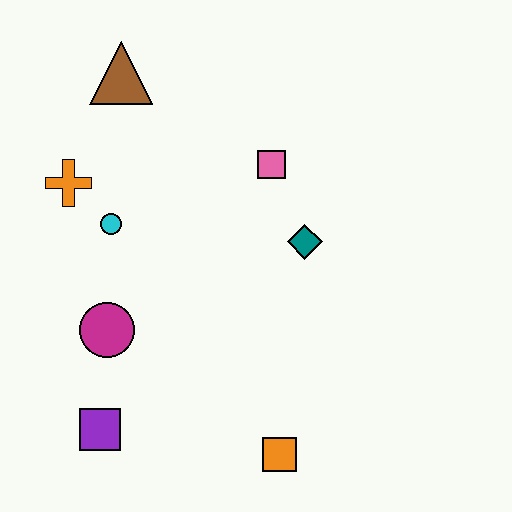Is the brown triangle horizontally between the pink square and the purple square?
Yes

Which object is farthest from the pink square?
The purple square is farthest from the pink square.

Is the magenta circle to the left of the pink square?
Yes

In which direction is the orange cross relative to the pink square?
The orange cross is to the left of the pink square.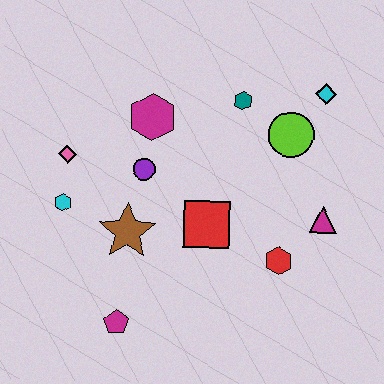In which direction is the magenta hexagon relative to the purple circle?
The magenta hexagon is above the purple circle.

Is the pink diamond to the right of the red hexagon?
No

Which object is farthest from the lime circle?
The magenta pentagon is farthest from the lime circle.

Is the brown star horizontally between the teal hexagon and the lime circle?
No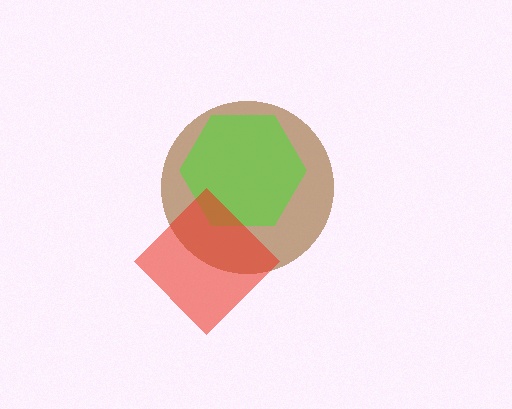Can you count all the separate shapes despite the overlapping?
Yes, there are 3 separate shapes.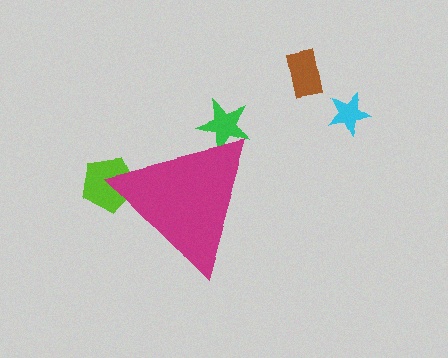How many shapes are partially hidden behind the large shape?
2 shapes are partially hidden.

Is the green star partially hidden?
Yes, the green star is partially hidden behind the magenta triangle.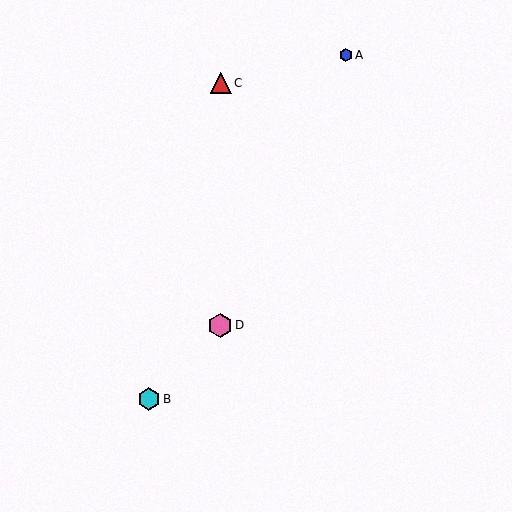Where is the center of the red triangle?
The center of the red triangle is at (221, 83).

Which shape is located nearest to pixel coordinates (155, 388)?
The cyan hexagon (labeled B) at (149, 399) is nearest to that location.